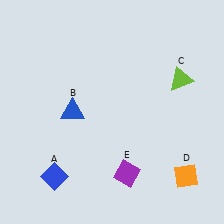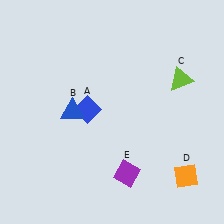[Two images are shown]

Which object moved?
The blue diamond (A) moved up.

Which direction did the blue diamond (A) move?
The blue diamond (A) moved up.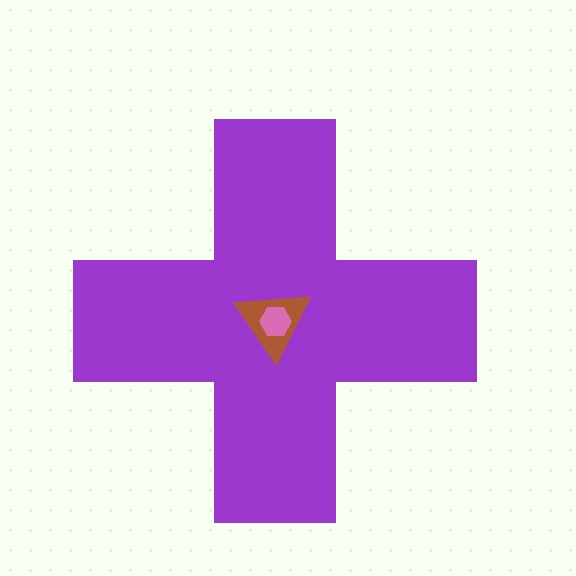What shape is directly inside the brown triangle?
The pink hexagon.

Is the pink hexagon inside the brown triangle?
Yes.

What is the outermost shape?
The purple cross.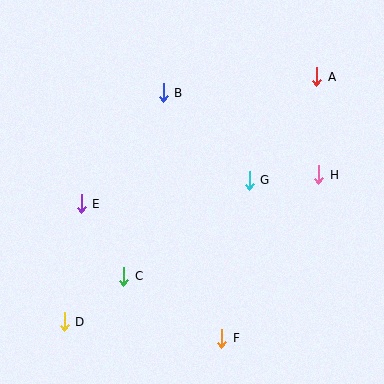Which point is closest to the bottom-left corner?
Point D is closest to the bottom-left corner.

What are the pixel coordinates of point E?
Point E is at (81, 204).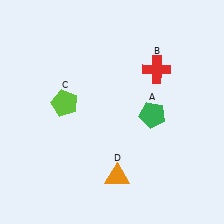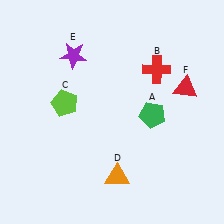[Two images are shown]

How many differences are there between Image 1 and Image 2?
There are 2 differences between the two images.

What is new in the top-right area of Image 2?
A red triangle (F) was added in the top-right area of Image 2.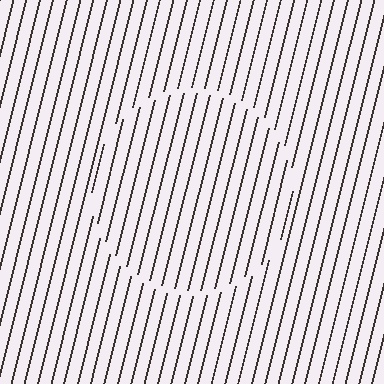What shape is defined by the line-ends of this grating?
An illusory circle. The interior of the shape contains the same grating, shifted by half a period — the contour is defined by the phase discontinuity where line-ends from the inner and outer gratings abut.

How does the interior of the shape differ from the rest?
The interior of the shape contains the same grating, shifted by half a period — the contour is defined by the phase discontinuity where line-ends from the inner and outer gratings abut.